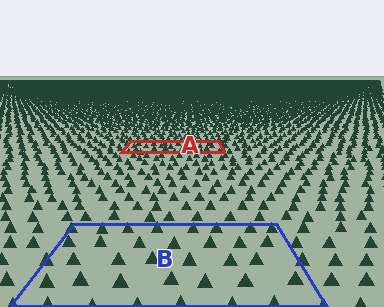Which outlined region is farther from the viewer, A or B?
Region A is farther from the viewer — the texture elements inside it appear smaller and more densely packed.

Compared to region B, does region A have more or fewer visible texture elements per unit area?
Region A has more texture elements per unit area — they are packed more densely because it is farther away.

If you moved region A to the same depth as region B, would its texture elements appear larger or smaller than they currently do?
They would appear larger. At a closer depth, the same texture elements are projected at a bigger on-screen size.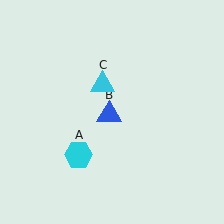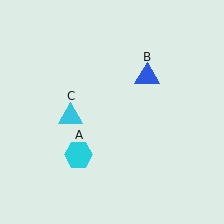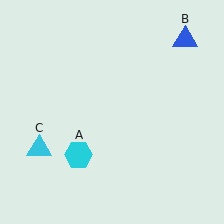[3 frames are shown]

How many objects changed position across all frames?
2 objects changed position: blue triangle (object B), cyan triangle (object C).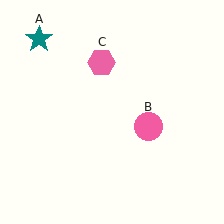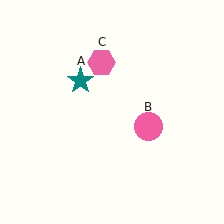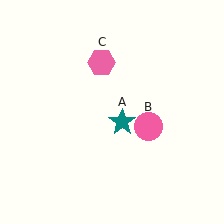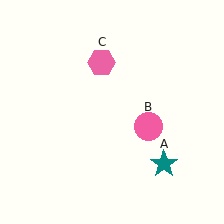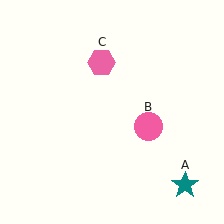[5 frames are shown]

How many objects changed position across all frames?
1 object changed position: teal star (object A).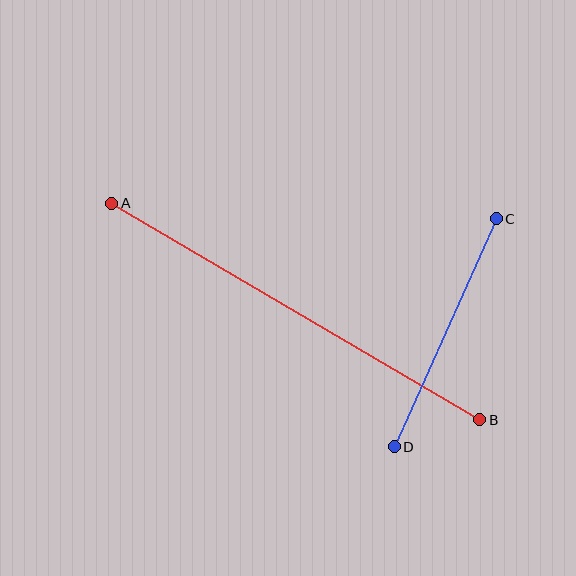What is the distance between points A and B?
The distance is approximately 427 pixels.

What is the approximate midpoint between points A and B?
The midpoint is at approximately (296, 311) pixels.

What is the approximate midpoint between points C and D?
The midpoint is at approximately (445, 333) pixels.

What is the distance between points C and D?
The distance is approximately 250 pixels.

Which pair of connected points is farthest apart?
Points A and B are farthest apart.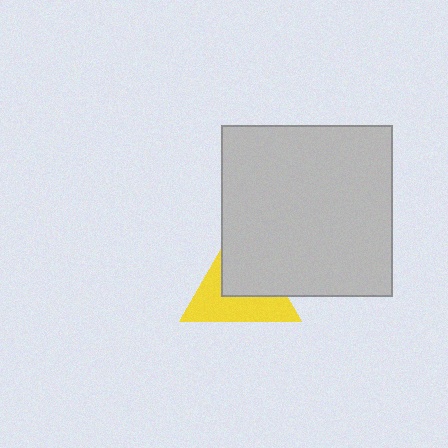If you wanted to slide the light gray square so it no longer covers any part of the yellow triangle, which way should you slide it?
Slide it toward the upper-right — that is the most direct way to separate the two shapes.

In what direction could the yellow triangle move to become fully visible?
The yellow triangle could move toward the lower-left. That would shift it out from behind the light gray square entirely.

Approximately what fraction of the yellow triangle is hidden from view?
Roughly 49% of the yellow triangle is hidden behind the light gray square.